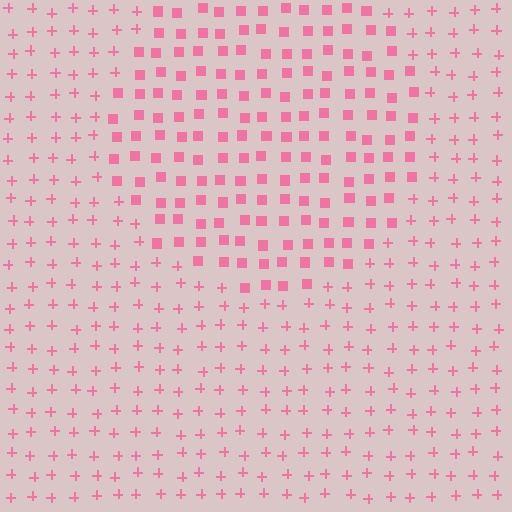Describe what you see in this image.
The image is filled with small pink elements arranged in a uniform grid. A circle-shaped region contains squares, while the surrounding area contains plus signs. The boundary is defined purely by the change in element shape.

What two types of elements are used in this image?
The image uses squares inside the circle region and plus signs outside it.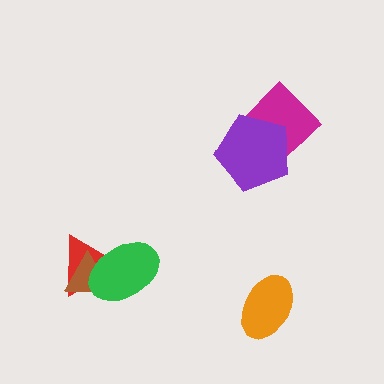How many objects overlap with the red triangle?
2 objects overlap with the red triangle.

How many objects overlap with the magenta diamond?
1 object overlaps with the magenta diamond.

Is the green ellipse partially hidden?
No, no other shape covers it.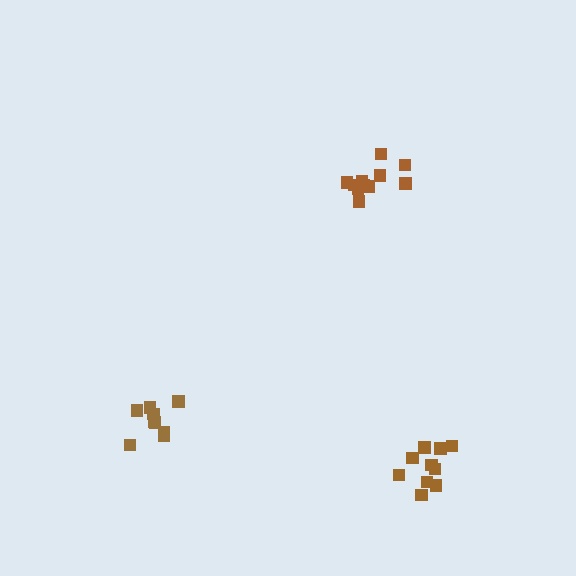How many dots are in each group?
Group 1: 9 dots, Group 2: 11 dots, Group 3: 10 dots (30 total).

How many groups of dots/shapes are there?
There are 3 groups.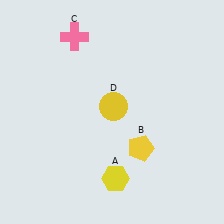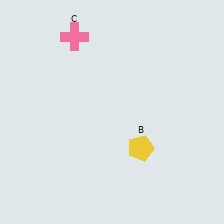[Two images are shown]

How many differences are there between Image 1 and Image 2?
There are 2 differences between the two images.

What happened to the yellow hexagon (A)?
The yellow hexagon (A) was removed in Image 2. It was in the bottom-right area of Image 1.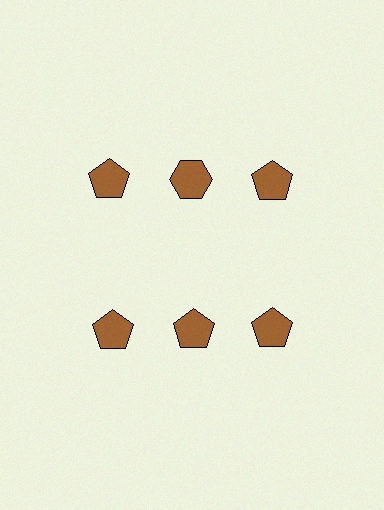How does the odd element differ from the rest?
It has a different shape: hexagon instead of pentagon.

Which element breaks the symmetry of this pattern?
The brown hexagon in the top row, second from left column breaks the symmetry. All other shapes are brown pentagons.